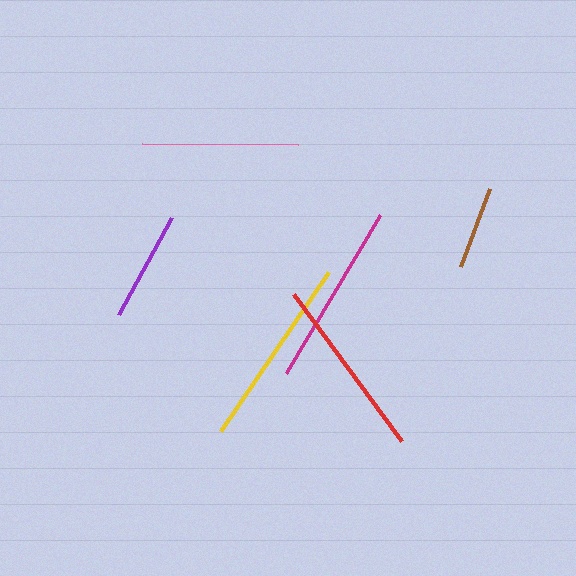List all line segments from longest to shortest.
From longest to shortest: yellow, magenta, red, pink, purple, brown.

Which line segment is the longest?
The yellow line is the longest at approximately 192 pixels.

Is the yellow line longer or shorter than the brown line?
The yellow line is longer than the brown line.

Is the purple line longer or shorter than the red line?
The red line is longer than the purple line.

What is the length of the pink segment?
The pink segment is approximately 157 pixels long.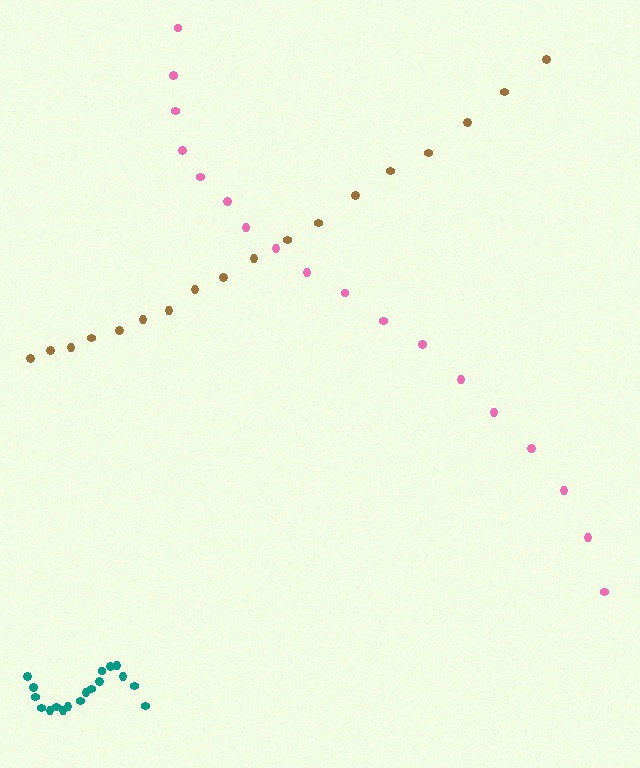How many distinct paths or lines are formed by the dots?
There are 3 distinct paths.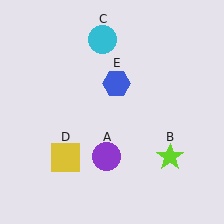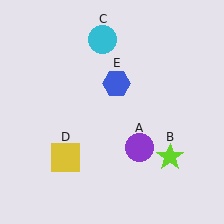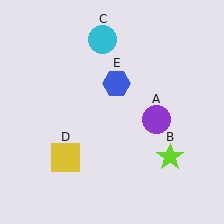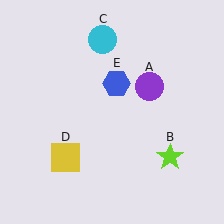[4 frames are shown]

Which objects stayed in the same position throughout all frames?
Lime star (object B) and cyan circle (object C) and yellow square (object D) and blue hexagon (object E) remained stationary.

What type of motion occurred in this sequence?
The purple circle (object A) rotated counterclockwise around the center of the scene.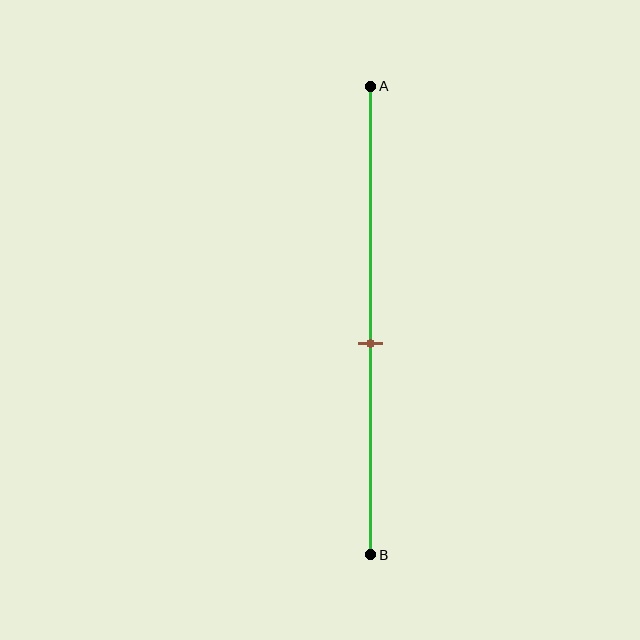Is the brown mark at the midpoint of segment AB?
No, the mark is at about 55% from A, not at the 50% midpoint.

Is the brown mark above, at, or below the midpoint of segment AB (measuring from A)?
The brown mark is below the midpoint of segment AB.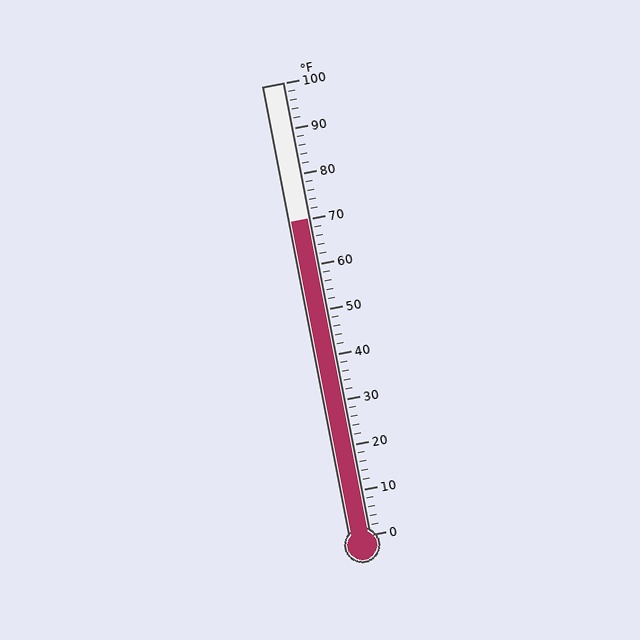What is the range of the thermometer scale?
The thermometer scale ranges from 0°F to 100°F.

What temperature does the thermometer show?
The thermometer shows approximately 70°F.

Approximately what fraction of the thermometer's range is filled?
The thermometer is filled to approximately 70% of its range.